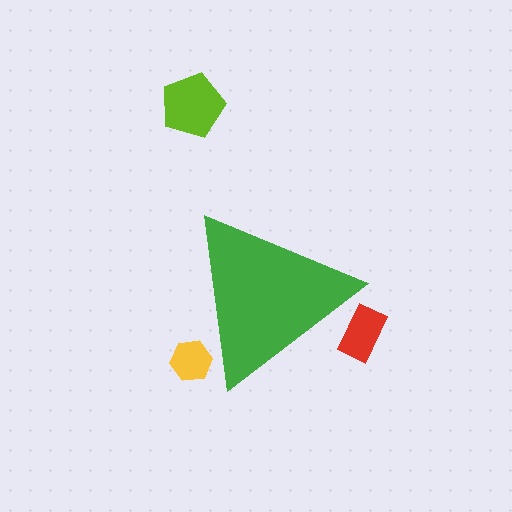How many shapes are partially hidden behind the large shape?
2 shapes are partially hidden.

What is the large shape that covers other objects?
A green triangle.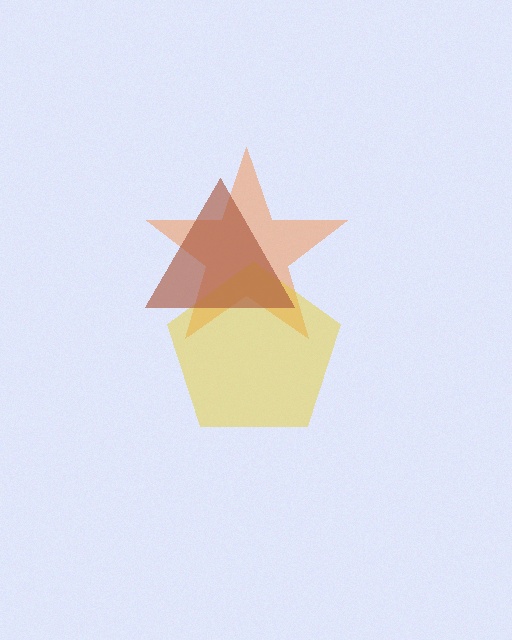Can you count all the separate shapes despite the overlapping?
Yes, there are 3 separate shapes.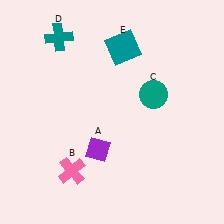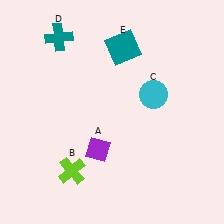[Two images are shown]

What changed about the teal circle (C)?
In Image 1, C is teal. In Image 2, it changed to cyan.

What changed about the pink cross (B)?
In Image 1, B is pink. In Image 2, it changed to lime.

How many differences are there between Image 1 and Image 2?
There are 2 differences between the two images.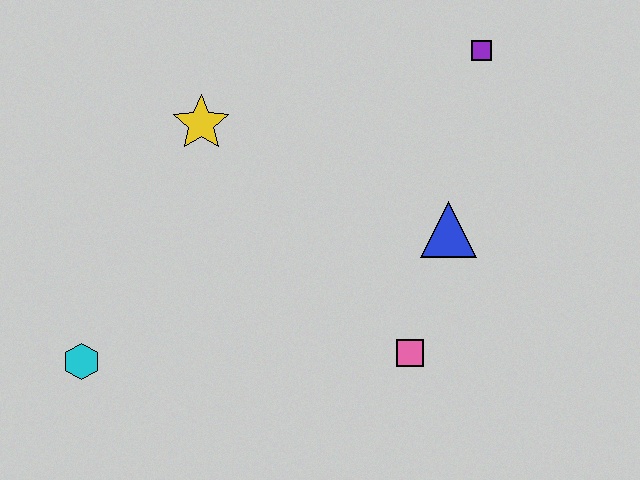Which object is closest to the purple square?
The blue triangle is closest to the purple square.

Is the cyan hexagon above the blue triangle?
No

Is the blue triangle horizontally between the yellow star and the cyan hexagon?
No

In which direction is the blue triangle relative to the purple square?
The blue triangle is below the purple square.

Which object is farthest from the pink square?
The cyan hexagon is farthest from the pink square.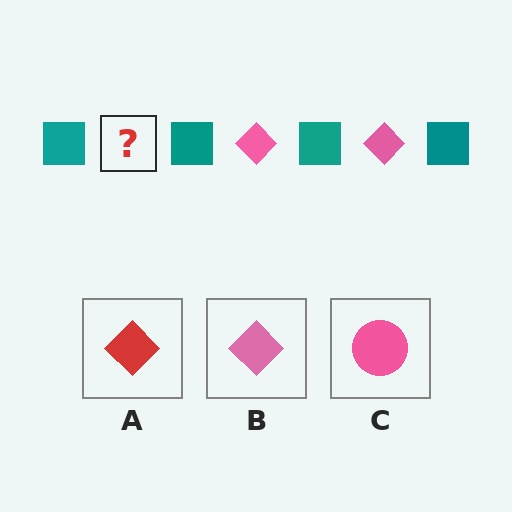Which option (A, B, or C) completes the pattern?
B.